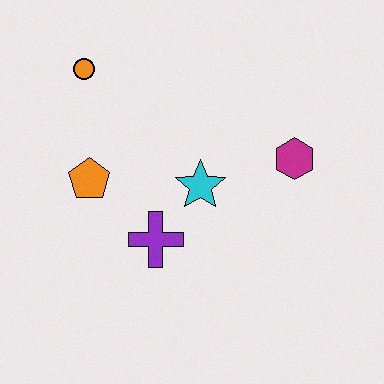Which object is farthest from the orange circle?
The magenta hexagon is farthest from the orange circle.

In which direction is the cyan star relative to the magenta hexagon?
The cyan star is to the left of the magenta hexagon.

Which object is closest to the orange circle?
The orange pentagon is closest to the orange circle.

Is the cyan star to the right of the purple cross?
Yes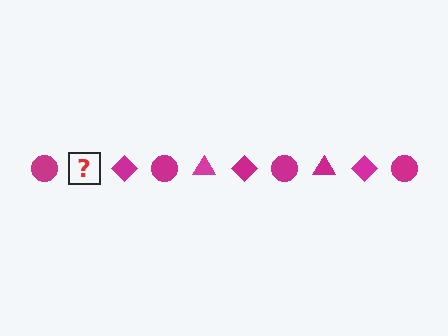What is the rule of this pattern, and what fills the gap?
The rule is that the pattern cycles through circle, triangle, diamond shapes in magenta. The gap should be filled with a magenta triangle.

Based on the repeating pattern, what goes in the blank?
The blank should be a magenta triangle.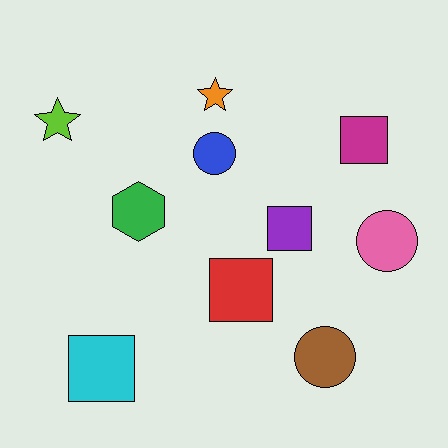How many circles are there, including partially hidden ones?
There are 3 circles.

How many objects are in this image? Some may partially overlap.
There are 10 objects.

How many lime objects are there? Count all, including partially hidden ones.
There is 1 lime object.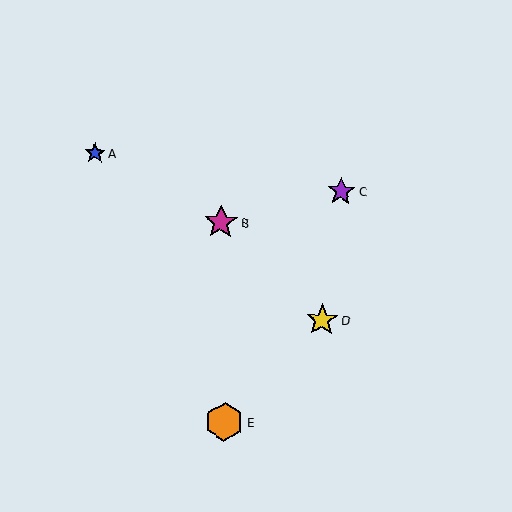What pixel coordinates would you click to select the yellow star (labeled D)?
Click at (322, 320) to select the yellow star D.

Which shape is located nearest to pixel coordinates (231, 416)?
The orange hexagon (labeled E) at (224, 422) is nearest to that location.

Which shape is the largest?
The orange hexagon (labeled E) is the largest.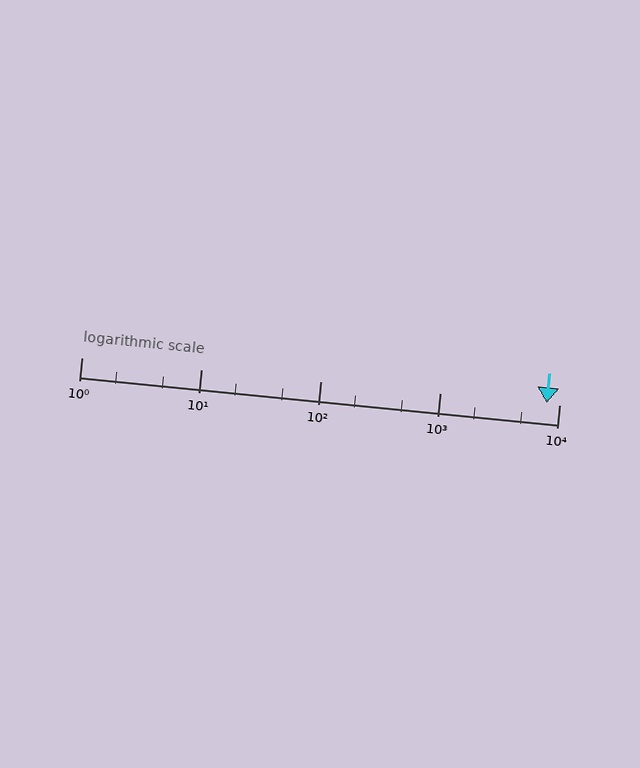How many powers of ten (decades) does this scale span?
The scale spans 4 decades, from 1 to 10000.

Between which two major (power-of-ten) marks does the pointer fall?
The pointer is between 1000 and 10000.